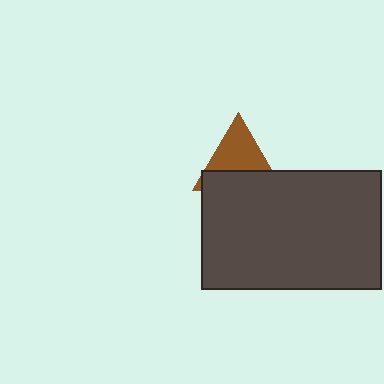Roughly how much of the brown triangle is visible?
About half of it is visible (roughly 55%).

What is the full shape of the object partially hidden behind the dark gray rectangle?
The partially hidden object is a brown triangle.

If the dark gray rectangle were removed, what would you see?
You would see the complete brown triangle.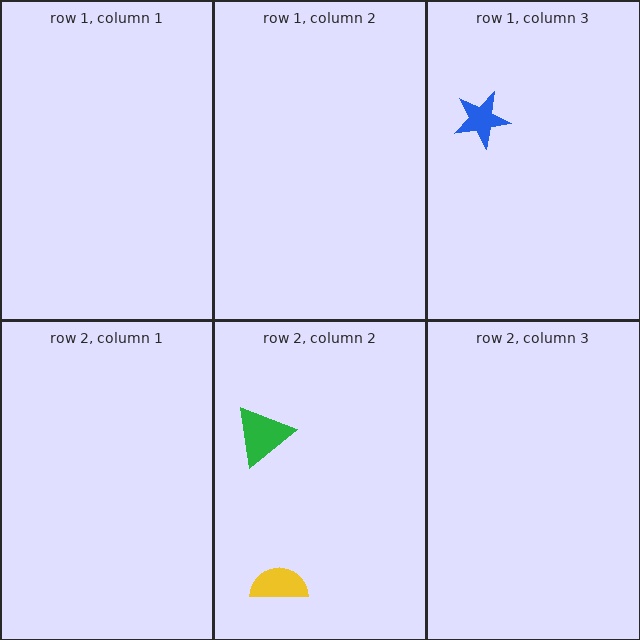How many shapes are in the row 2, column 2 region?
2.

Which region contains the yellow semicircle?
The row 2, column 2 region.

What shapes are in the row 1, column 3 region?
The blue star.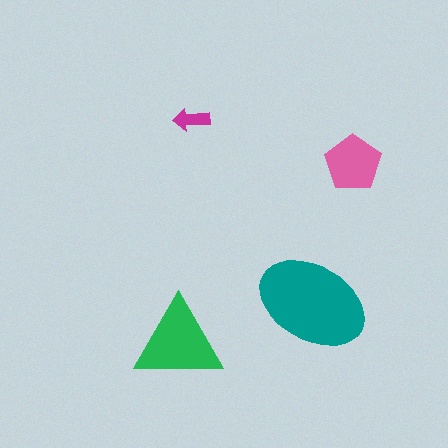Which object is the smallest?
The magenta arrow.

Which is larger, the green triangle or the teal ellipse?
The teal ellipse.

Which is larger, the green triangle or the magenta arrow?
The green triangle.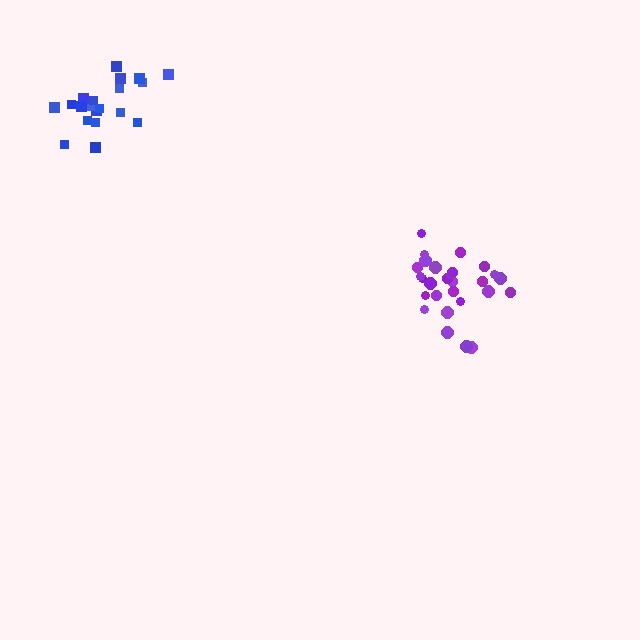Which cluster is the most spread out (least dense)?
Blue.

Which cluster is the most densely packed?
Purple.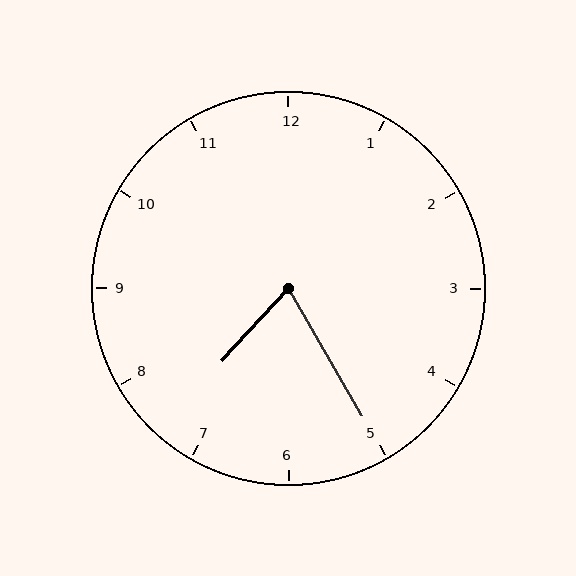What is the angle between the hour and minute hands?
Approximately 72 degrees.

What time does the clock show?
7:25.